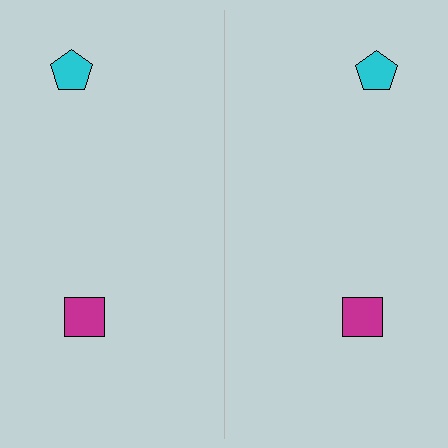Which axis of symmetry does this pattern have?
The pattern has a vertical axis of symmetry running through the center of the image.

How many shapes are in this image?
There are 4 shapes in this image.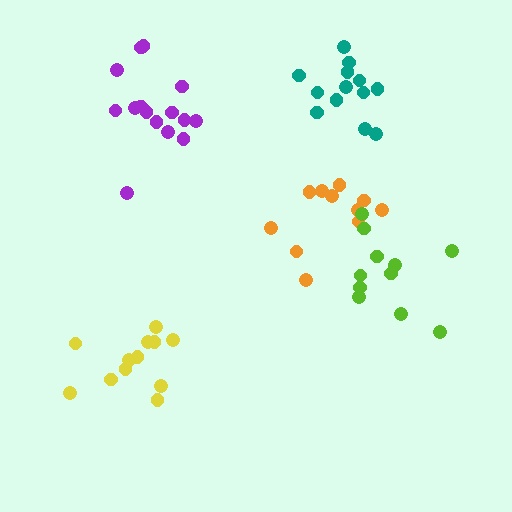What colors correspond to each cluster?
The clusters are colored: purple, orange, yellow, teal, lime.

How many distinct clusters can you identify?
There are 5 distinct clusters.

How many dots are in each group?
Group 1: 15 dots, Group 2: 11 dots, Group 3: 12 dots, Group 4: 13 dots, Group 5: 11 dots (62 total).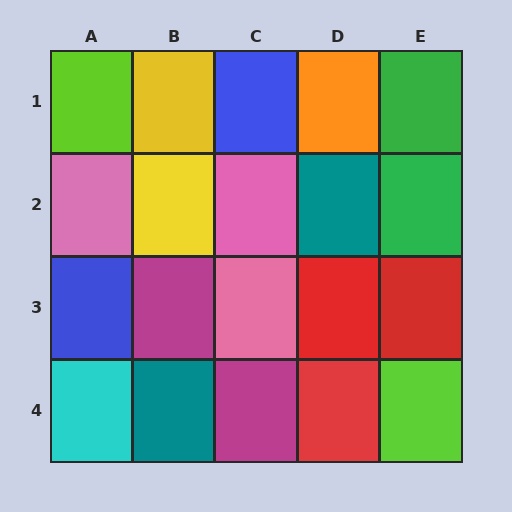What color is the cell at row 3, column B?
Magenta.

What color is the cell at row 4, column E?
Lime.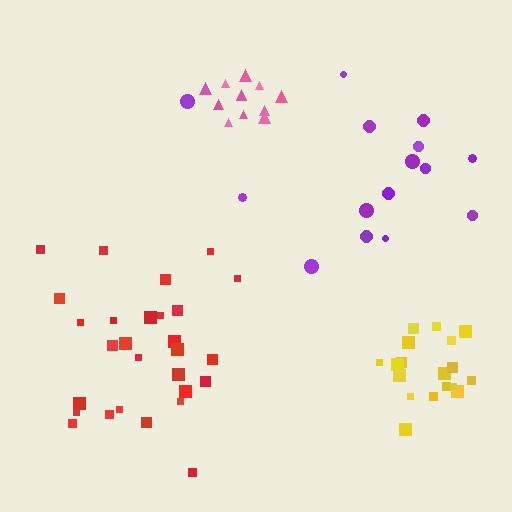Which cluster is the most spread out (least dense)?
Purple.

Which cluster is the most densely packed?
Pink.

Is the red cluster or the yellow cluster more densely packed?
Yellow.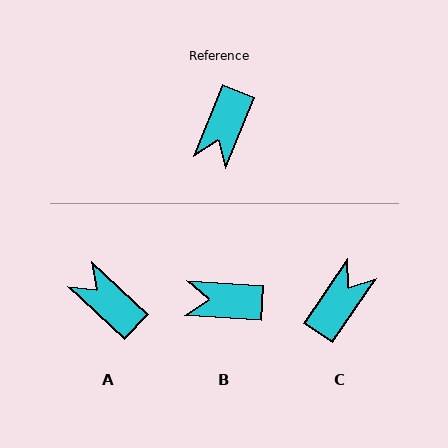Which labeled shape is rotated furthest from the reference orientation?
C, about 168 degrees away.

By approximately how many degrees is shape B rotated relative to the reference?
Approximately 72 degrees clockwise.